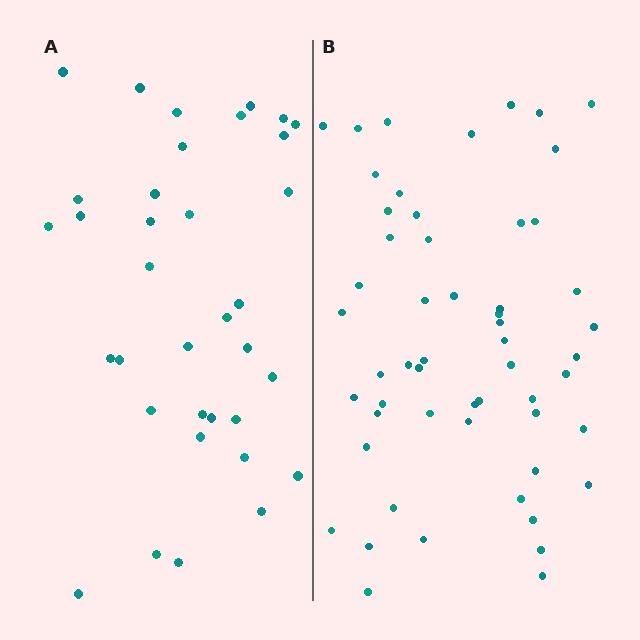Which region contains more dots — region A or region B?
Region B (the right region) has more dots.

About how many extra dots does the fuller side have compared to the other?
Region B has approximately 20 more dots than region A.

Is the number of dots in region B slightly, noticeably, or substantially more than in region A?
Region B has substantially more. The ratio is roughly 1.6 to 1.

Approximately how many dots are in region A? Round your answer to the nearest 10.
About 40 dots. (The exact count is 35, which rounds to 40.)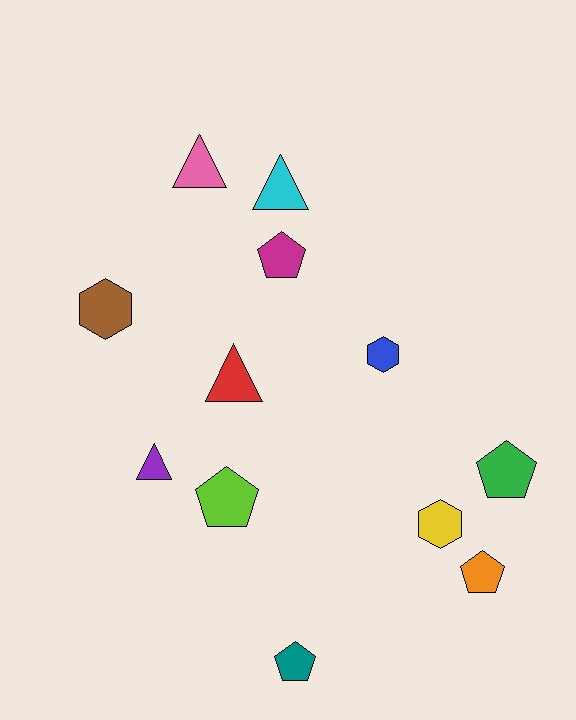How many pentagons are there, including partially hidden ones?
There are 5 pentagons.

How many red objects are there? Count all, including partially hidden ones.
There is 1 red object.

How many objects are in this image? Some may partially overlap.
There are 12 objects.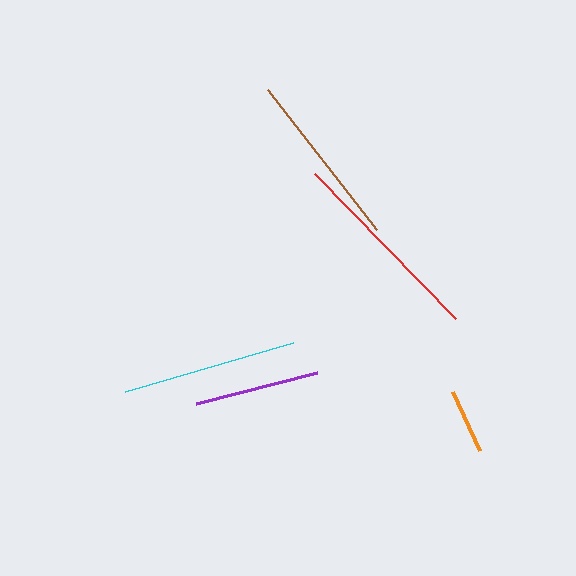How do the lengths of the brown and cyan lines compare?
The brown and cyan lines are approximately the same length.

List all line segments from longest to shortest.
From longest to shortest: red, brown, cyan, purple, orange.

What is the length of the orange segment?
The orange segment is approximately 65 pixels long.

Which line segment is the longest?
The red line is the longest at approximately 203 pixels.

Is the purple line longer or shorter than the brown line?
The brown line is longer than the purple line.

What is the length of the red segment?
The red segment is approximately 203 pixels long.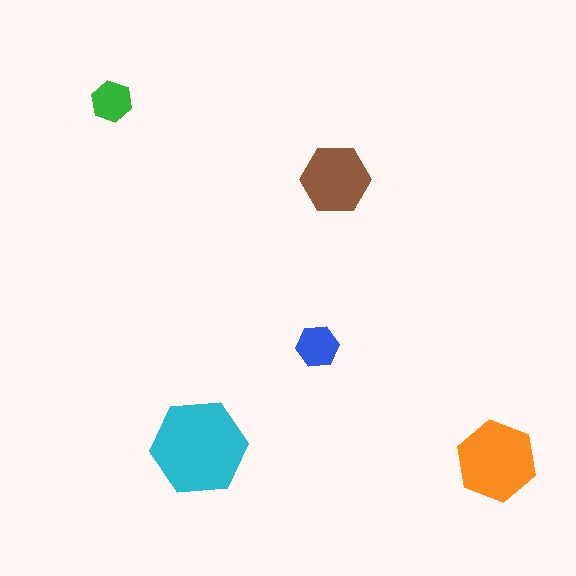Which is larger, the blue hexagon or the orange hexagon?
The orange one.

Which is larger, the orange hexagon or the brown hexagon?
The orange one.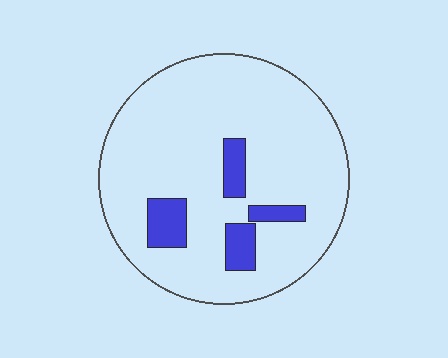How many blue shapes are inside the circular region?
4.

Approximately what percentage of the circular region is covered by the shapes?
Approximately 10%.